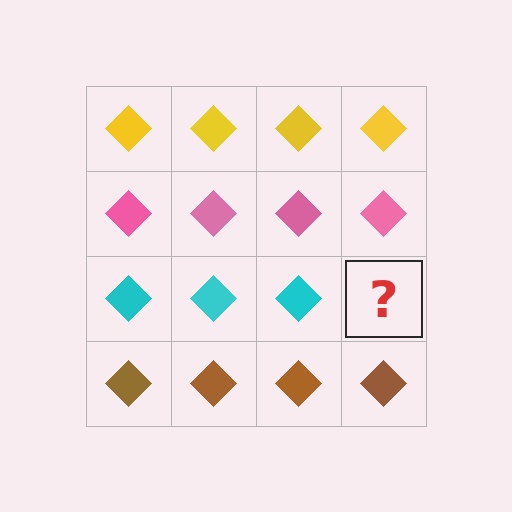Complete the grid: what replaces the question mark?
The question mark should be replaced with a cyan diamond.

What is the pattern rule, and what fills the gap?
The rule is that each row has a consistent color. The gap should be filled with a cyan diamond.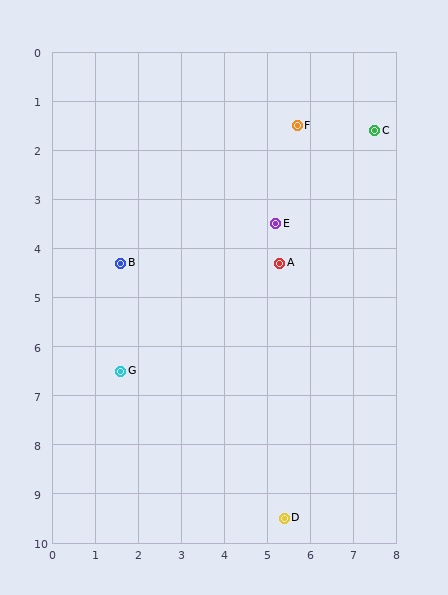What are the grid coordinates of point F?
Point F is at approximately (5.7, 1.5).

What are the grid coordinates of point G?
Point G is at approximately (1.6, 6.5).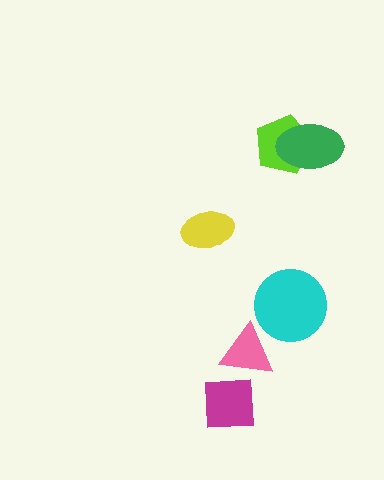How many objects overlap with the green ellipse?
1 object overlaps with the green ellipse.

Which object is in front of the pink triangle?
The magenta square is in front of the pink triangle.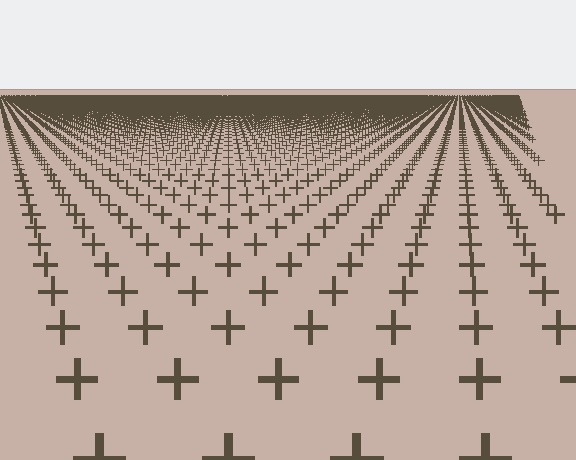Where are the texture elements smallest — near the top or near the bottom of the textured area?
Near the top.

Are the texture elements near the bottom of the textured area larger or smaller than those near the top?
Larger. Near the bottom, elements are closer to the viewer and appear at a bigger on-screen size.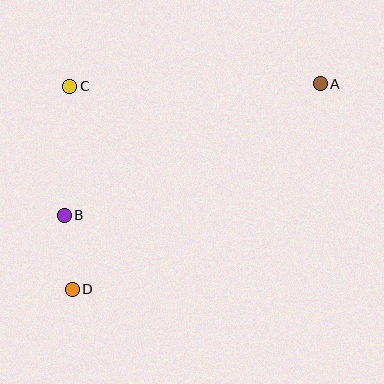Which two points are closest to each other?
Points B and D are closest to each other.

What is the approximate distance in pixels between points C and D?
The distance between C and D is approximately 203 pixels.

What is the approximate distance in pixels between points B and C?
The distance between B and C is approximately 129 pixels.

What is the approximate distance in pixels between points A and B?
The distance between A and B is approximately 287 pixels.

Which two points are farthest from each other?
Points A and D are farthest from each other.